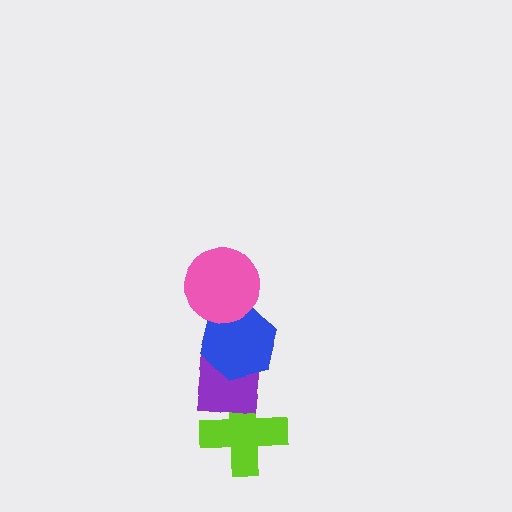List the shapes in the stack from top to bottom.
From top to bottom: the pink circle, the blue hexagon, the purple square, the lime cross.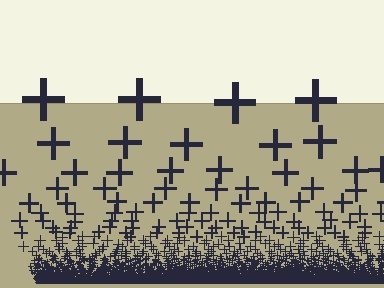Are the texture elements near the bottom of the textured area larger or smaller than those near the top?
Smaller. The gradient is inverted — elements near the bottom are smaller and denser.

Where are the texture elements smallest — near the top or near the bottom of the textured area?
Near the bottom.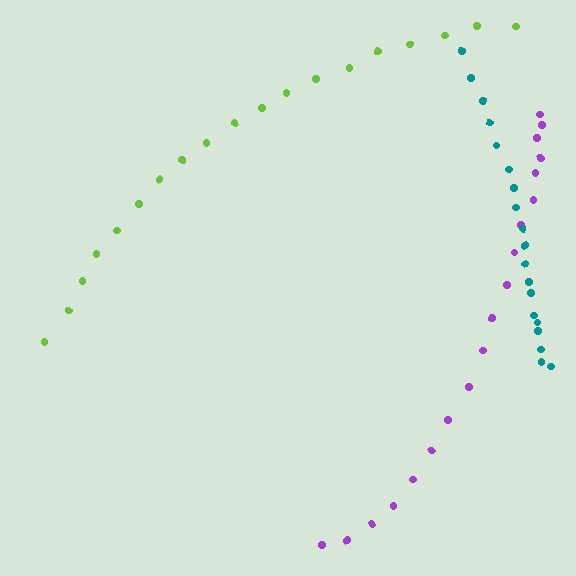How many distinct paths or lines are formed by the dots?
There are 3 distinct paths.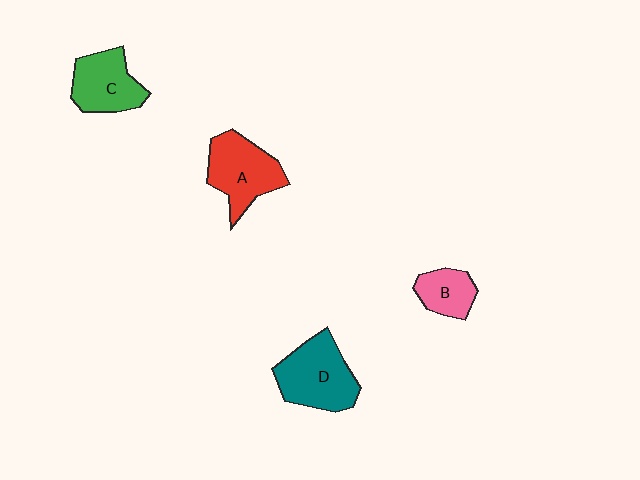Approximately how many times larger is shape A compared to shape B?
Approximately 1.8 times.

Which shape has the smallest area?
Shape B (pink).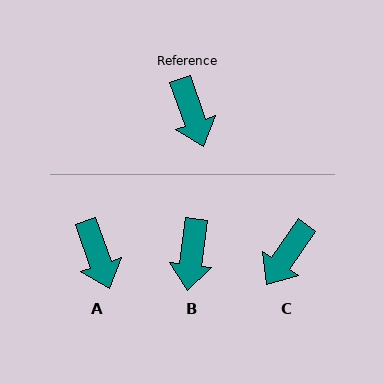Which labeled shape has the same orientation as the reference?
A.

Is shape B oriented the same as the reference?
No, it is off by about 27 degrees.